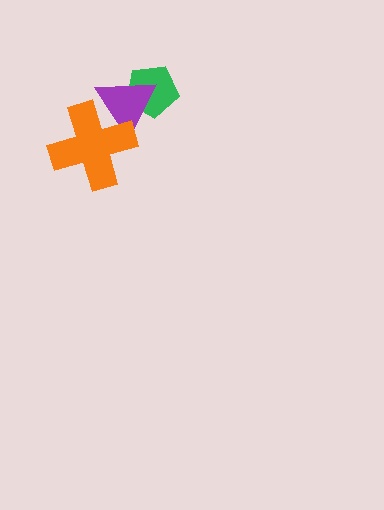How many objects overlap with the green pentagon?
1 object overlaps with the green pentagon.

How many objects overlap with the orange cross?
1 object overlaps with the orange cross.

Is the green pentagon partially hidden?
Yes, it is partially covered by another shape.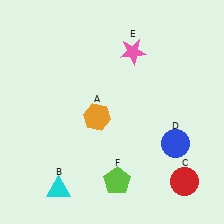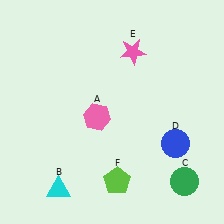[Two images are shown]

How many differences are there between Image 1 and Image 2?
There are 2 differences between the two images.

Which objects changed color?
A changed from orange to pink. C changed from red to green.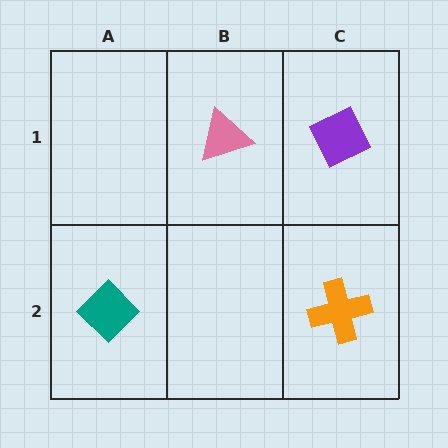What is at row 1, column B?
A pink triangle.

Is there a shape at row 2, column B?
No, that cell is empty.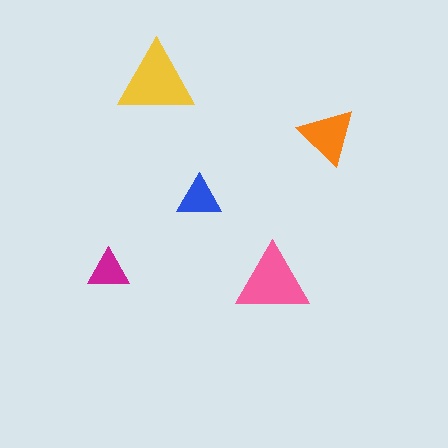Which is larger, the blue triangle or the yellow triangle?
The yellow one.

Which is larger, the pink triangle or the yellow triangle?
The yellow one.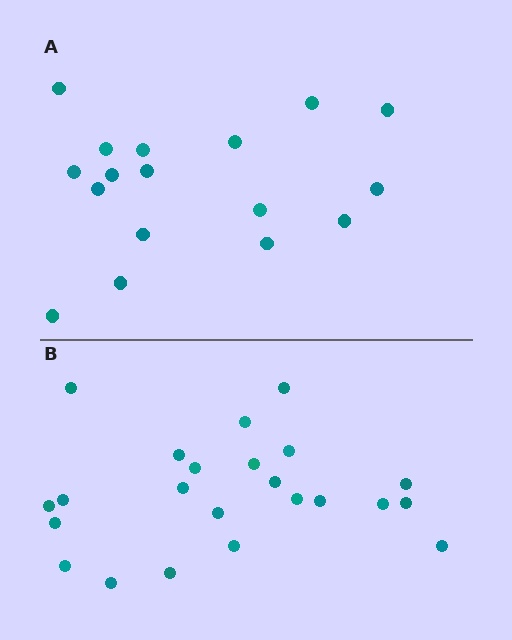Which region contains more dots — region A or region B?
Region B (the bottom region) has more dots.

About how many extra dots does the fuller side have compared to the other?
Region B has about 6 more dots than region A.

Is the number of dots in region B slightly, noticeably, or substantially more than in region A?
Region B has noticeably more, but not dramatically so. The ratio is roughly 1.4 to 1.